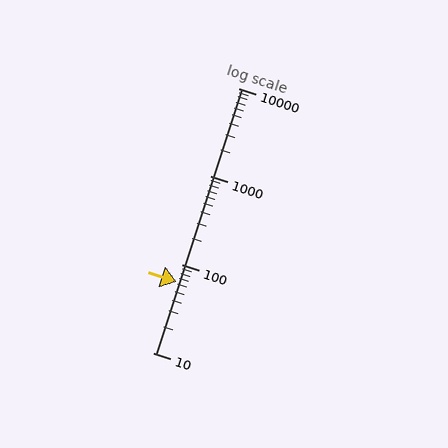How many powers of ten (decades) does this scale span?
The scale spans 3 decades, from 10 to 10000.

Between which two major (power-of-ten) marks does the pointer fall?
The pointer is between 10 and 100.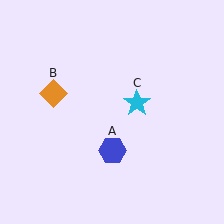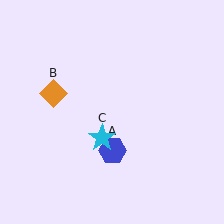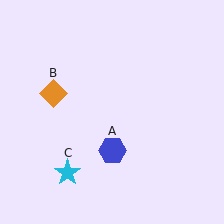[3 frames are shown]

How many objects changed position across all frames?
1 object changed position: cyan star (object C).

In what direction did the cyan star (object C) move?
The cyan star (object C) moved down and to the left.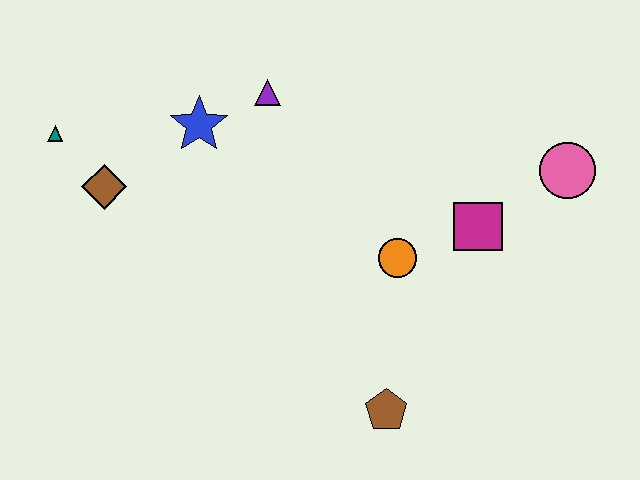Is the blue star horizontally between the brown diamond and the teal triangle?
No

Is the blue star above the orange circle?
Yes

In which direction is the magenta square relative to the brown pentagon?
The magenta square is above the brown pentagon.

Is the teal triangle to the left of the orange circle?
Yes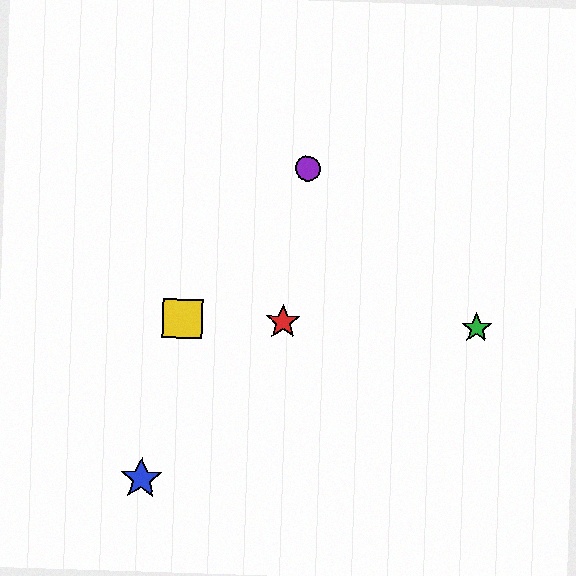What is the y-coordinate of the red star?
The red star is at y≈322.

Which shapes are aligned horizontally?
The red star, the green star, the yellow square are aligned horizontally.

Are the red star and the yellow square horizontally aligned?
Yes, both are at y≈322.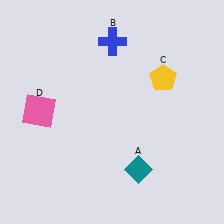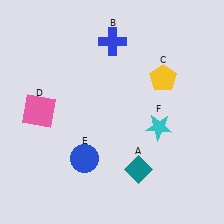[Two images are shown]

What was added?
A blue circle (E), a cyan star (F) were added in Image 2.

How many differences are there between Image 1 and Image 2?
There are 2 differences between the two images.